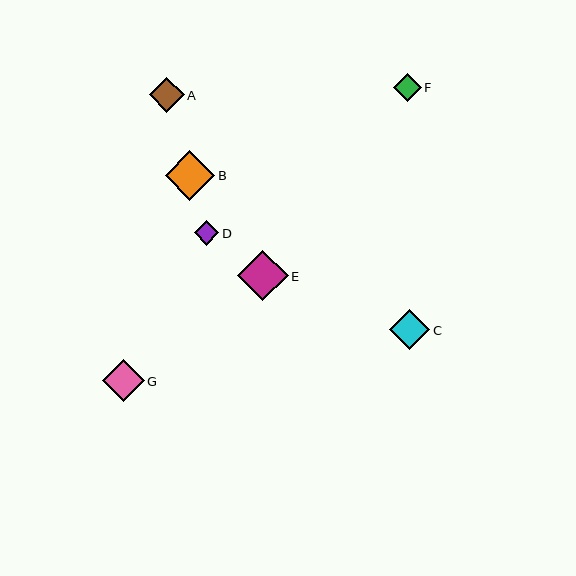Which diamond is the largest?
Diamond E is the largest with a size of approximately 51 pixels.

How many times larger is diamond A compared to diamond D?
Diamond A is approximately 1.4 times the size of diamond D.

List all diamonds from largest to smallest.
From largest to smallest: E, B, G, C, A, F, D.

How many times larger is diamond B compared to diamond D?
Diamond B is approximately 2.0 times the size of diamond D.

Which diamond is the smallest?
Diamond D is the smallest with a size of approximately 25 pixels.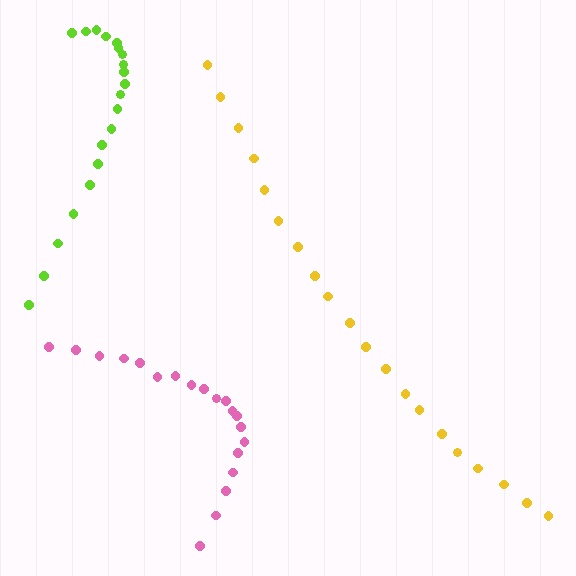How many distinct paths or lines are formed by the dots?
There are 3 distinct paths.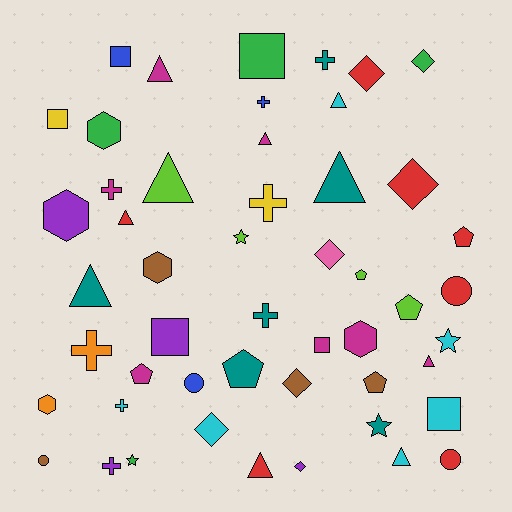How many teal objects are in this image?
There are 6 teal objects.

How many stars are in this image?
There are 4 stars.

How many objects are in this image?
There are 50 objects.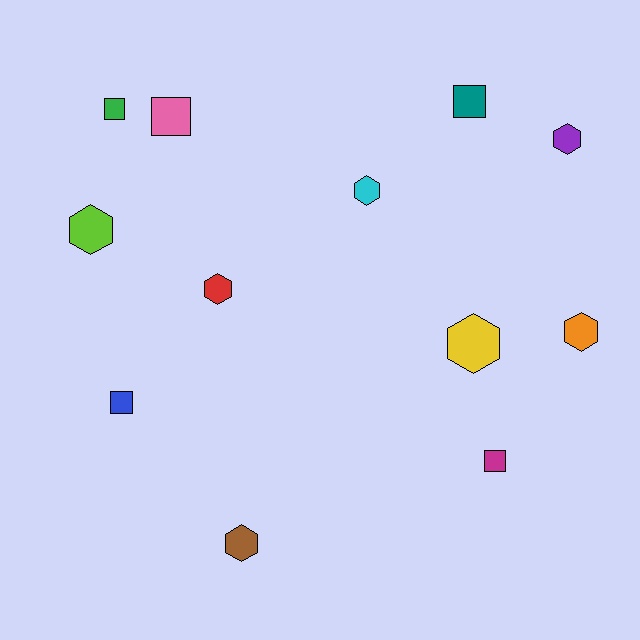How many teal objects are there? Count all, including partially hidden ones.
There is 1 teal object.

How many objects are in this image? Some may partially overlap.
There are 12 objects.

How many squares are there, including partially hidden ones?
There are 5 squares.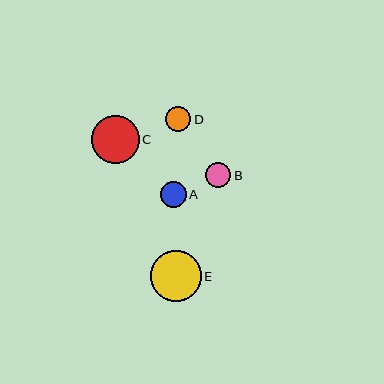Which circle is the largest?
Circle E is the largest with a size of approximately 51 pixels.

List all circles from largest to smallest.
From largest to smallest: E, C, A, D, B.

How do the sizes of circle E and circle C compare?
Circle E and circle C are approximately the same size.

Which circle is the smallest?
Circle B is the smallest with a size of approximately 25 pixels.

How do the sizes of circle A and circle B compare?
Circle A and circle B are approximately the same size.